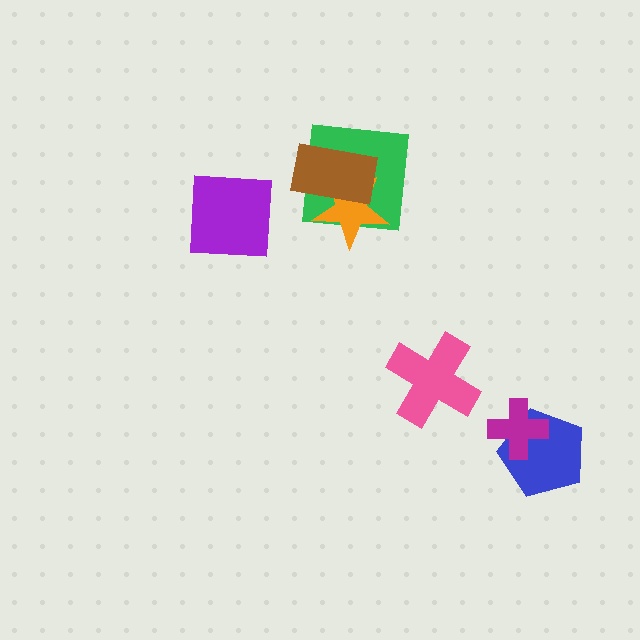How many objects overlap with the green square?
2 objects overlap with the green square.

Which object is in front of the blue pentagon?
The magenta cross is in front of the blue pentagon.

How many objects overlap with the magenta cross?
1 object overlaps with the magenta cross.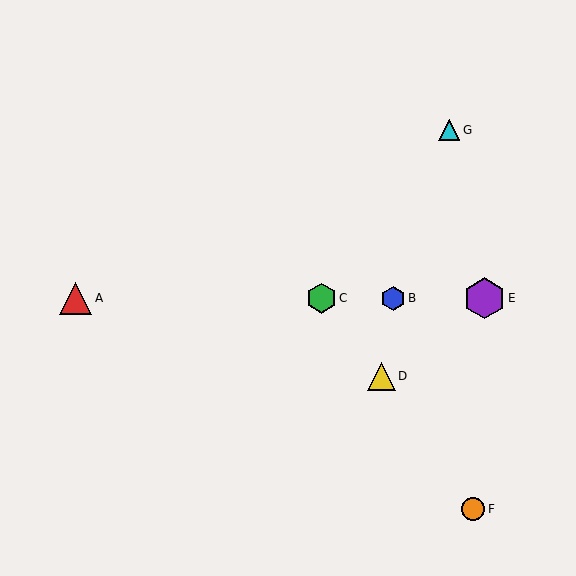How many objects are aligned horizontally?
4 objects (A, B, C, E) are aligned horizontally.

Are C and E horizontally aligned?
Yes, both are at y≈298.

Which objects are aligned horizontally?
Objects A, B, C, E are aligned horizontally.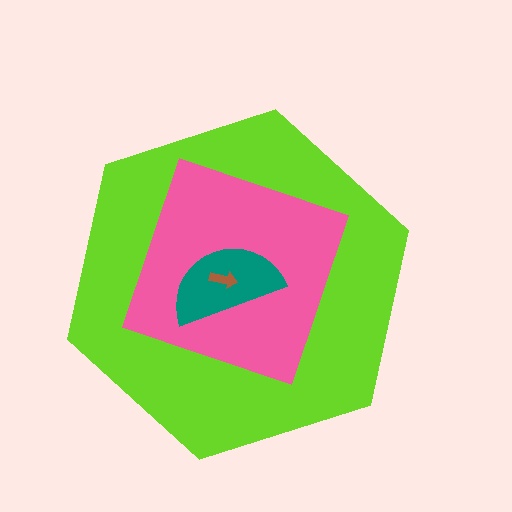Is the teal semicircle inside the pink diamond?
Yes.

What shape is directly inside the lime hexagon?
The pink diamond.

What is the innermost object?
The brown arrow.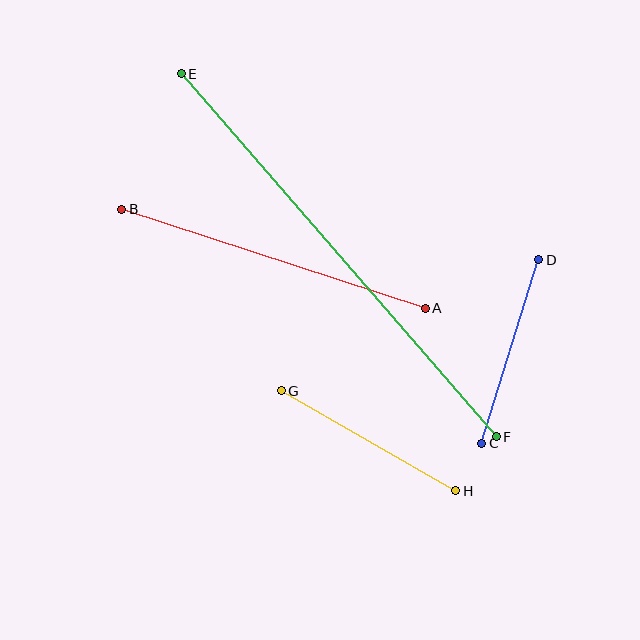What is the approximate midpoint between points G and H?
The midpoint is at approximately (369, 441) pixels.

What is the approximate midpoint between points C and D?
The midpoint is at approximately (510, 351) pixels.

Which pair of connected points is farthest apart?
Points E and F are farthest apart.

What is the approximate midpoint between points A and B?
The midpoint is at approximately (273, 259) pixels.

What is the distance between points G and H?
The distance is approximately 201 pixels.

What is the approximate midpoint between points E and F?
The midpoint is at approximately (339, 255) pixels.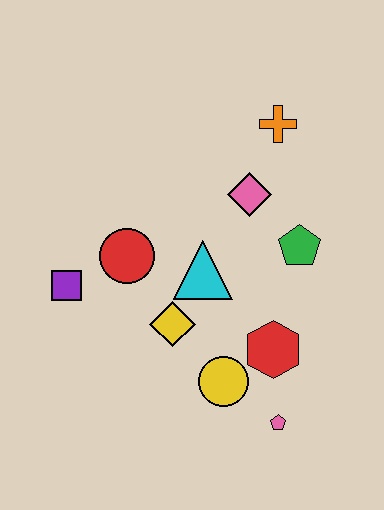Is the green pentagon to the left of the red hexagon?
No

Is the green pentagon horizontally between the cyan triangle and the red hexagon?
No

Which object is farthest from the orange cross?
The pink pentagon is farthest from the orange cross.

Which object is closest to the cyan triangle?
The yellow diamond is closest to the cyan triangle.